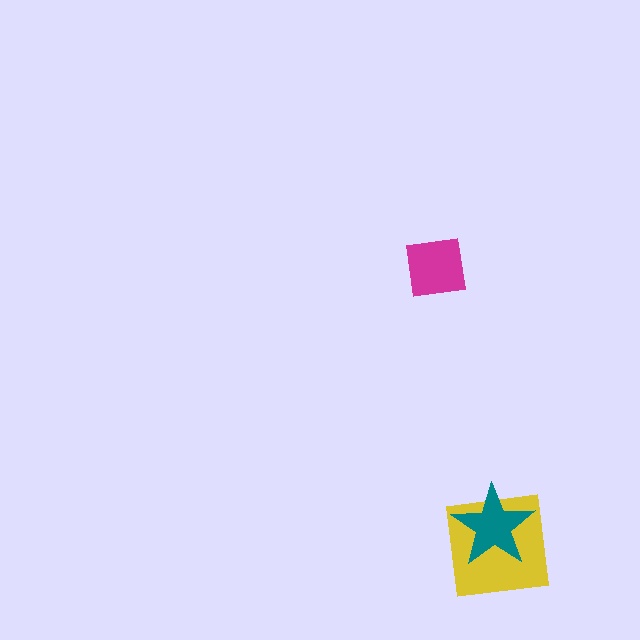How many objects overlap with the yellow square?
1 object overlaps with the yellow square.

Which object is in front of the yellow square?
The teal star is in front of the yellow square.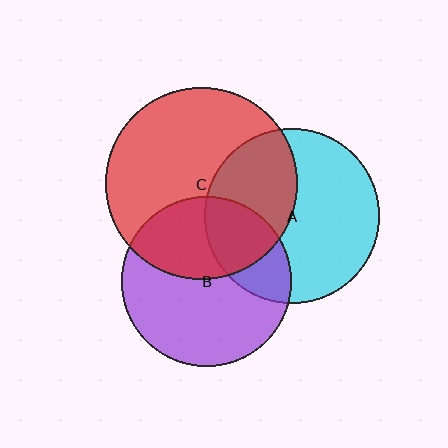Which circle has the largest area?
Circle C (red).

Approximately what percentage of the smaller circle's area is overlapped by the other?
Approximately 40%.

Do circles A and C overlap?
Yes.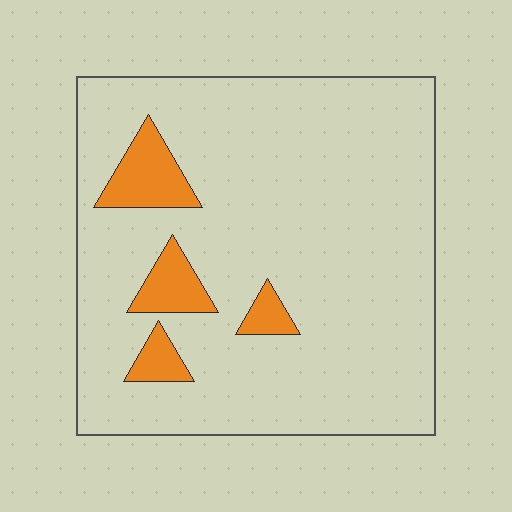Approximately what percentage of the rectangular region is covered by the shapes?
Approximately 10%.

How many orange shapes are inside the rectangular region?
4.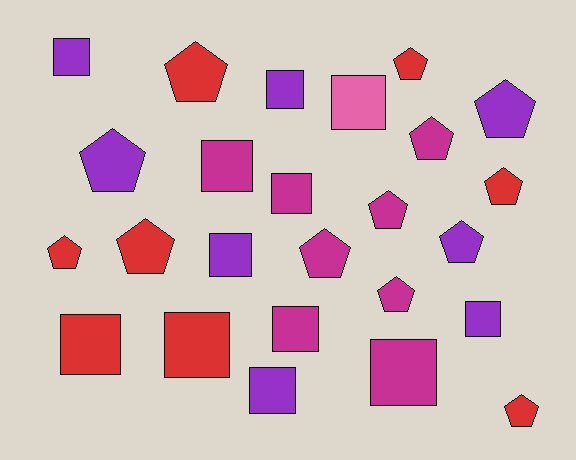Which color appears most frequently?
Purple, with 8 objects.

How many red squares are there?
There are 2 red squares.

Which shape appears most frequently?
Pentagon, with 13 objects.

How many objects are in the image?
There are 25 objects.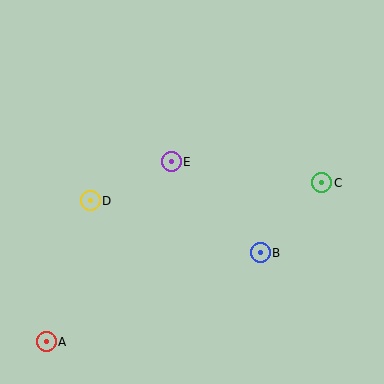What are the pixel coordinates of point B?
Point B is at (260, 253).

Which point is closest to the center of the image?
Point E at (171, 162) is closest to the center.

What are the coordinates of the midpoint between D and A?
The midpoint between D and A is at (68, 271).